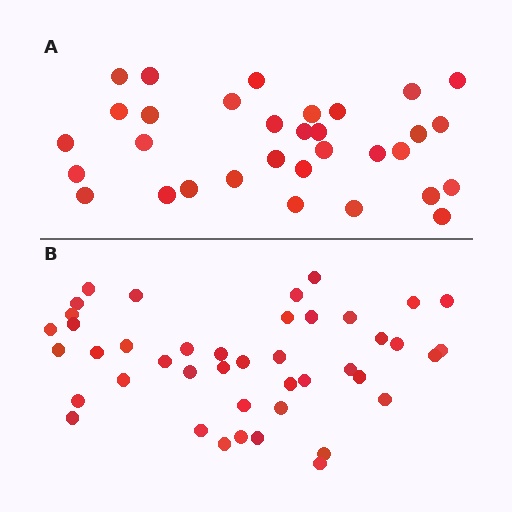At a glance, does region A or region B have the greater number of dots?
Region B (the bottom region) has more dots.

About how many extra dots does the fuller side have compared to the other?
Region B has roughly 12 or so more dots than region A.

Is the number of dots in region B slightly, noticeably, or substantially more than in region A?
Region B has noticeably more, but not dramatically so. The ratio is roughly 1.3 to 1.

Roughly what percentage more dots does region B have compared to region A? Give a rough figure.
About 35% more.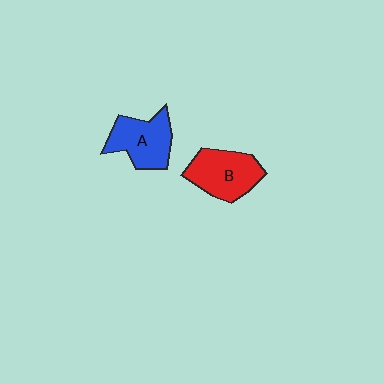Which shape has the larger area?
Shape B (red).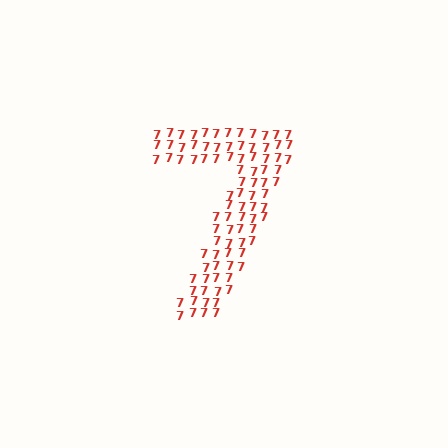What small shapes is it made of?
It is made of small digit 7's.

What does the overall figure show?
The overall figure shows the digit 7.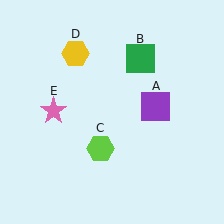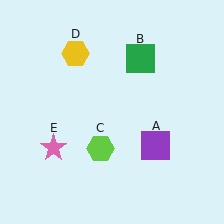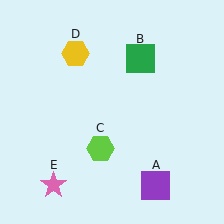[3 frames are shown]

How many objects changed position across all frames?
2 objects changed position: purple square (object A), pink star (object E).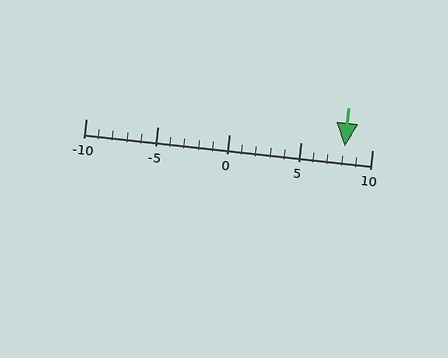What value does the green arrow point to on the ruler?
The green arrow points to approximately 8.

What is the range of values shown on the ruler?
The ruler shows values from -10 to 10.